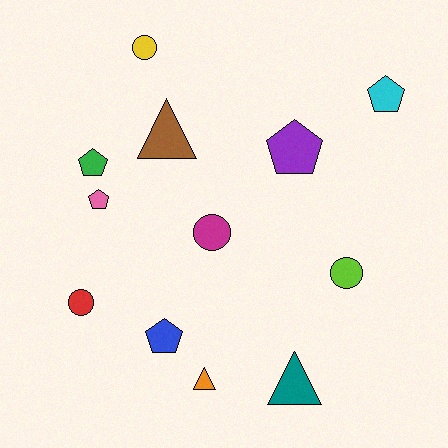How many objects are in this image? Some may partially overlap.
There are 12 objects.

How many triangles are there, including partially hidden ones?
There are 3 triangles.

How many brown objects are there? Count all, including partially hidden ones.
There is 1 brown object.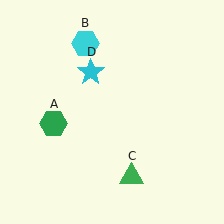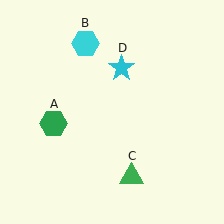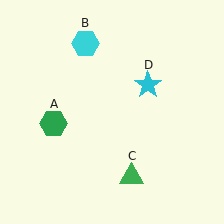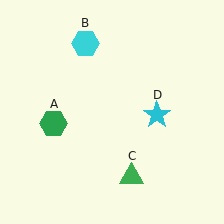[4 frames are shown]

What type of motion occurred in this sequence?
The cyan star (object D) rotated clockwise around the center of the scene.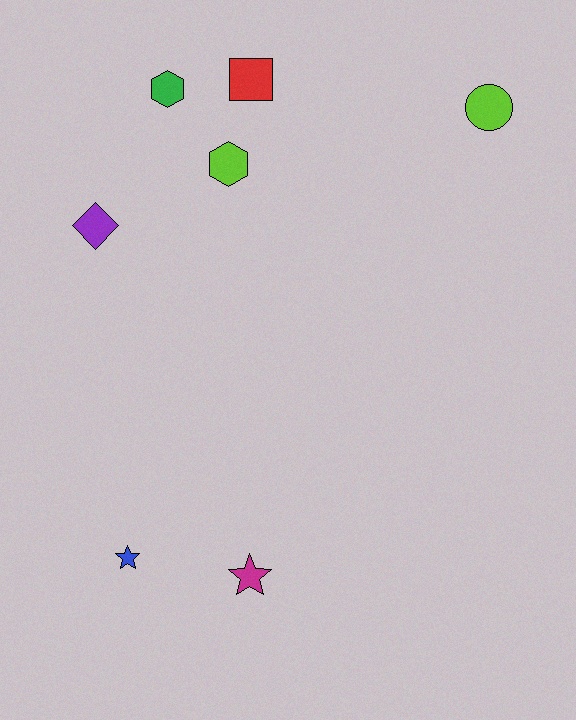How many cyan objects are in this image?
There are no cyan objects.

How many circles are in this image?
There is 1 circle.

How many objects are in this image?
There are 7 objects.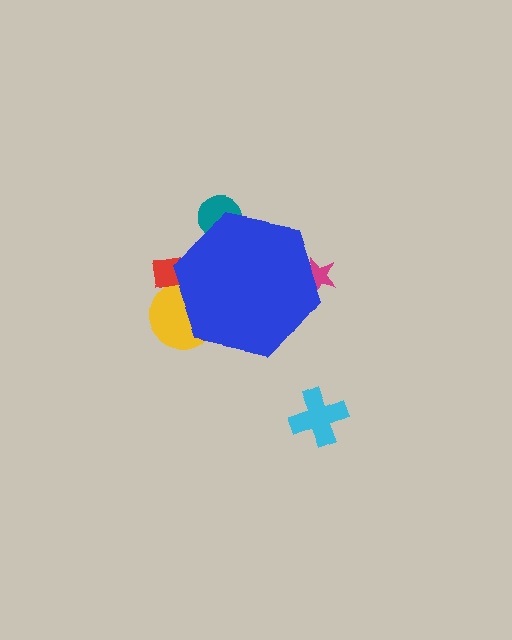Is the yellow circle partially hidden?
Yes, the yellow circle is partially hidden behind the blue hexagon.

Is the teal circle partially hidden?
Yes, the teal circle is partially hidden behind the blue hexagon.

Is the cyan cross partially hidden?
No, the cyan cross is fully visible.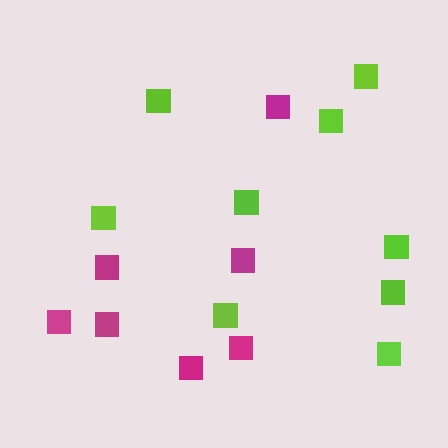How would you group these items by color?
There are 2 groups: one group of magenta squares (7) and one group of lime squares (9).